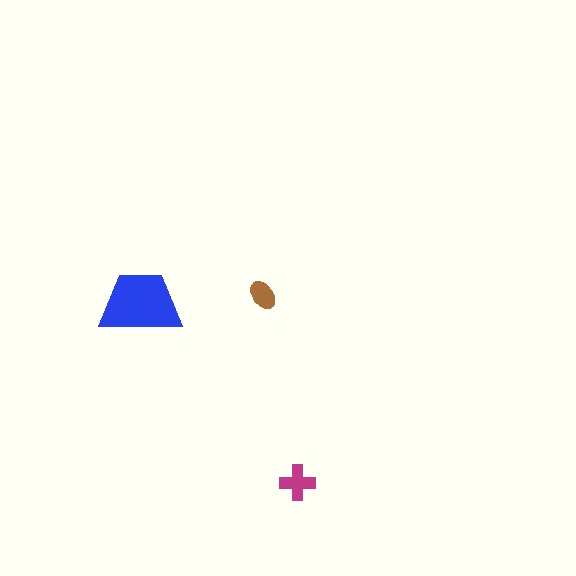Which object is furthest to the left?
The blue trapezoid is leftmost.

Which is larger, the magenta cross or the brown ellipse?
The magenta cross.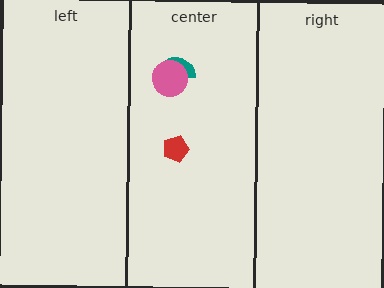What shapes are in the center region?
The teal semicircle, the red pentagon, the pink circle.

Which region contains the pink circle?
The center region.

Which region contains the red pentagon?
The center region.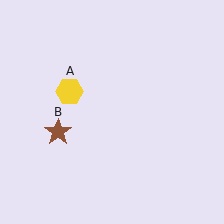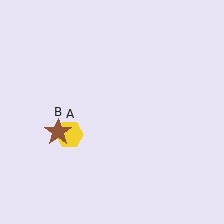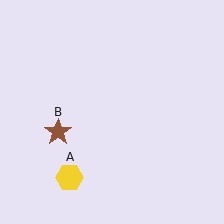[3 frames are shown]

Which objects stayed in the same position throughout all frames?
Brown star (object B) remained stationary.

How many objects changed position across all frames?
1 object changed position: yellow hexagon (object A).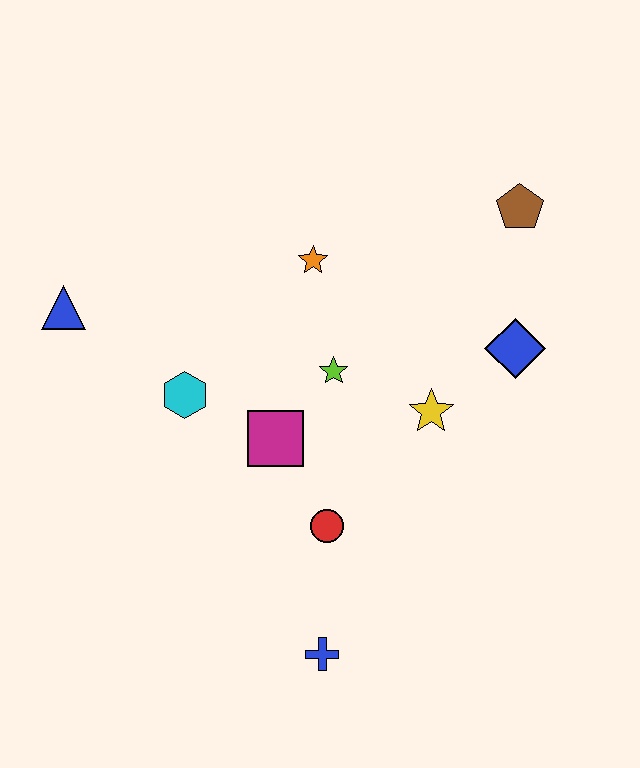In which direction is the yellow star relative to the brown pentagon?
The yellow star is below the brown pentagon.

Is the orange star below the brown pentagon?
Yes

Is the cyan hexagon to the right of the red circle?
No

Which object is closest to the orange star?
The lime star is closest to the orange star.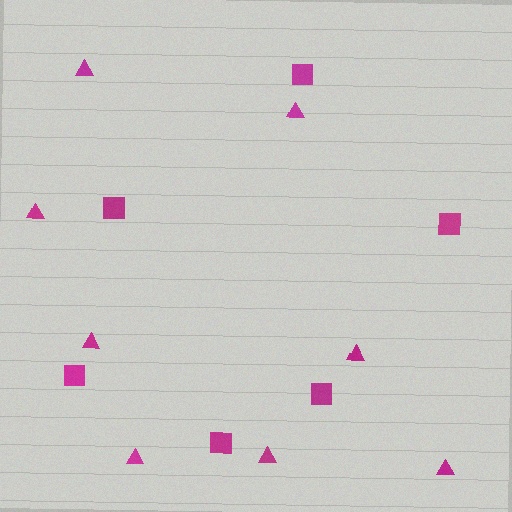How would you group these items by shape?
There are 2 groups: one group of triangles (8) and one group of squares (6).